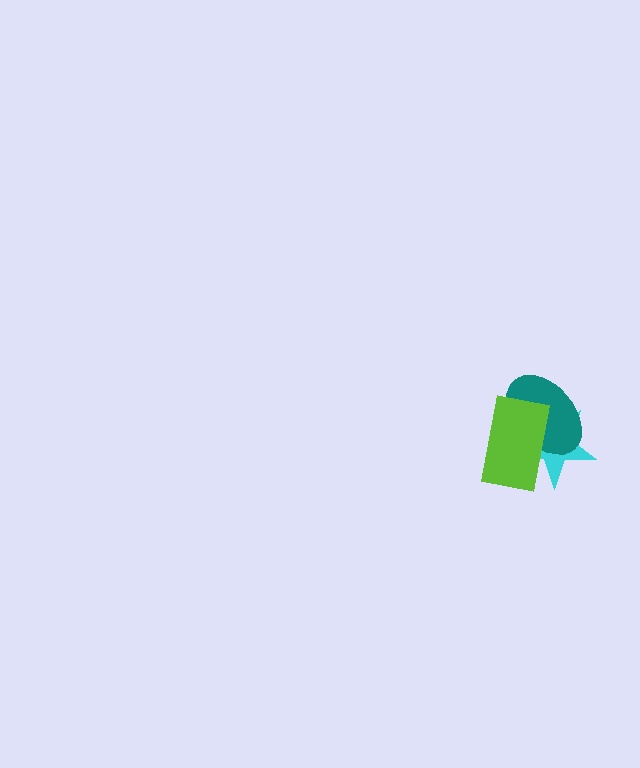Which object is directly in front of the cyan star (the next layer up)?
The teal ellipse is directly in front of the cyan star.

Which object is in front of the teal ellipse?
The lime rectangle is in front of the teal ellipse.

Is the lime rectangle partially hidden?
No, no other shape covers it.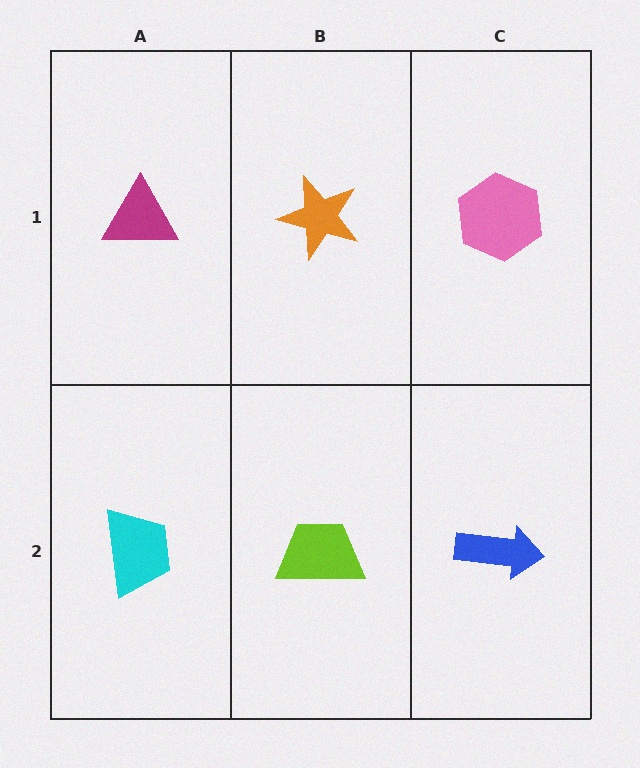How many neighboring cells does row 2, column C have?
2.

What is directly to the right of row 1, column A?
An orange star.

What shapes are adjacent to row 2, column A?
A magenta triangle (row 1, column A), a lime trapezoid (row 2, column B).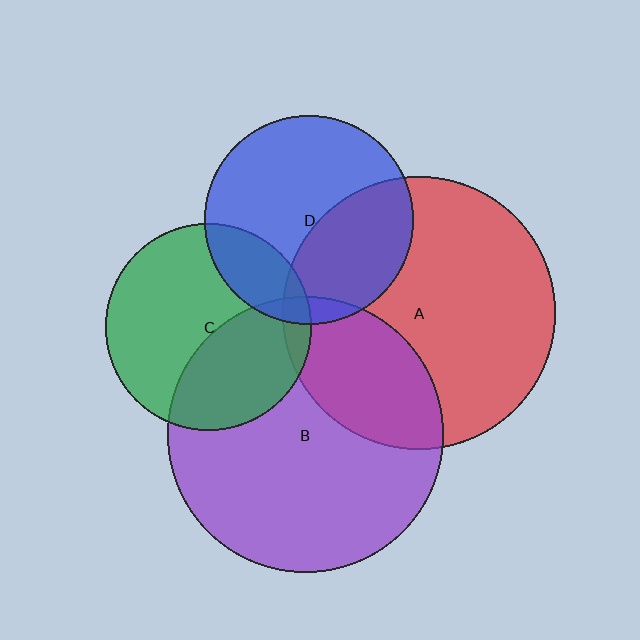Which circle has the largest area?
Circle B (purple).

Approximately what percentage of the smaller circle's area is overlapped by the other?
Approximately 40%.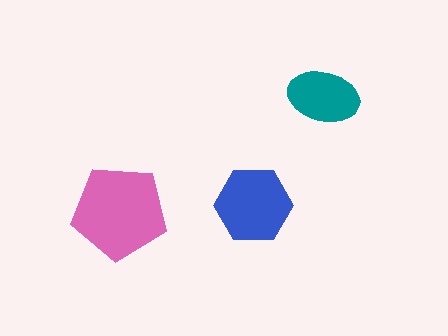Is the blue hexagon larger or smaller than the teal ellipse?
Larger.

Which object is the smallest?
The teal ellipse.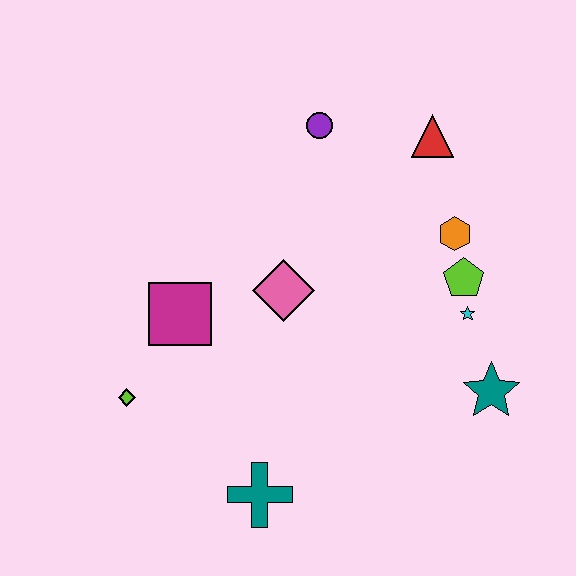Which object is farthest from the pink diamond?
The teal star is farthest from the pink diamond.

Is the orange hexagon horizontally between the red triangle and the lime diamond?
No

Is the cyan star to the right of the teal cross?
Yes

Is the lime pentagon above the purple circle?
No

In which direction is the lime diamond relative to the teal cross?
The lime diamond is to the left of the teal cross.